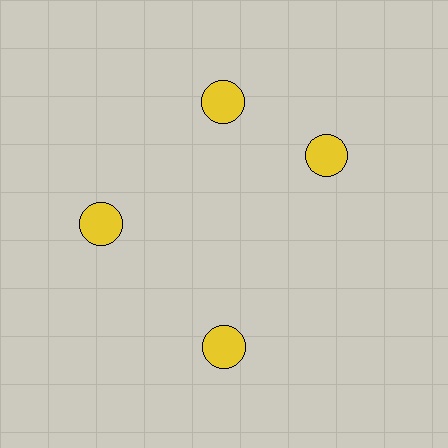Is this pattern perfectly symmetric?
No. The 4 yellow circles are arranged in a ring, but one element near the 3 o'clock position is rotated out of alignment along the ring, breaking the 4-fold rotational symmetry.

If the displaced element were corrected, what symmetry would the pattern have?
It would have 4-fold rotational symmetry — the pattern would map onto itself every 90 degrees.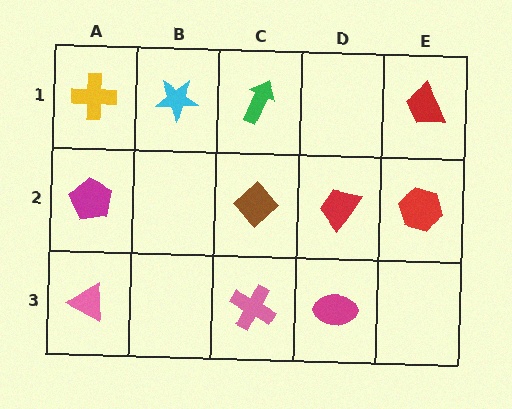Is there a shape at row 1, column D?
No, that cell is empty.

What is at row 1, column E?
A red trapezoid.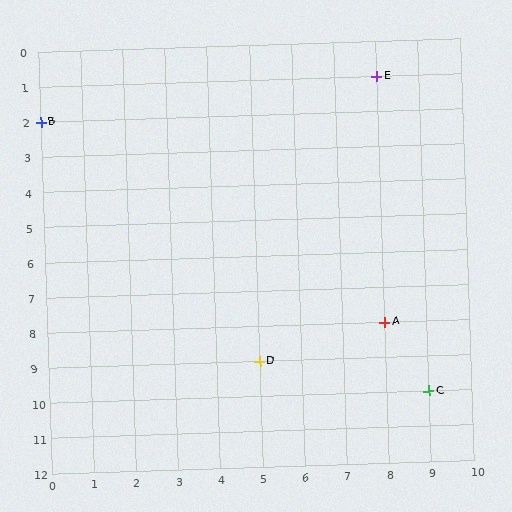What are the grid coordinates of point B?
Point B is at grid coordinates (0, 2).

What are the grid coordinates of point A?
Point A is at grid coordinates (8, 8).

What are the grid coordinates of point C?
Point C is at grid coordinates (9, 10).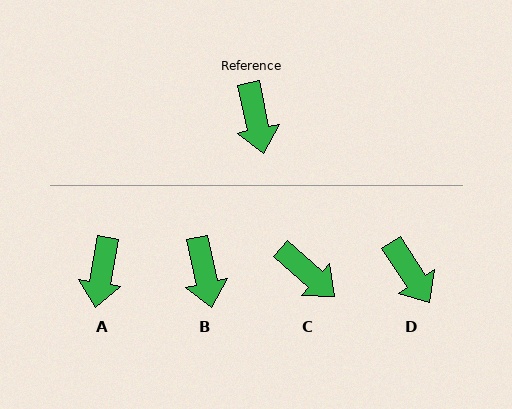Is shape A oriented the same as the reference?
No, it is off by about 22 degrees.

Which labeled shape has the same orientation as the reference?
B.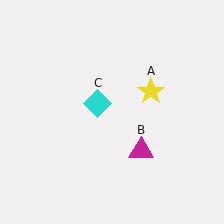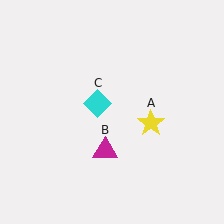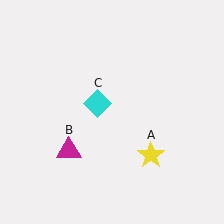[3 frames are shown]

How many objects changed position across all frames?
2 objects changed position: yellow star (object A), magenta triangle (object B).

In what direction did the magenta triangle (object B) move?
The magenta triangle (object B) moved left.